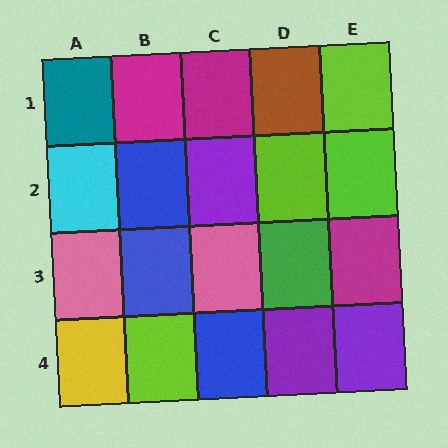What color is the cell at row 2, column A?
Cyan.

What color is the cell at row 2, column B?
Blue.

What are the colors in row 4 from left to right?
Yellow, lime, blue, purple, purple.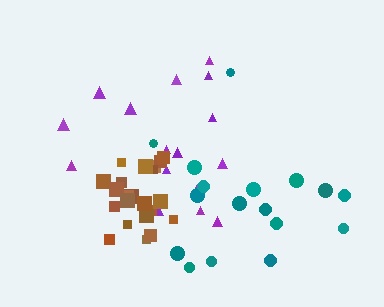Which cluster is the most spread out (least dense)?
Teal.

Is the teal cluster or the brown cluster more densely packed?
Brown.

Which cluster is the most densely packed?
Brown.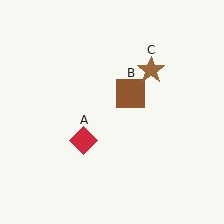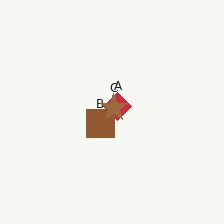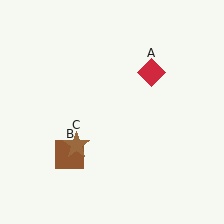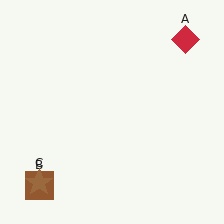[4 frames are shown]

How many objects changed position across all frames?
3 objects changed position: red diamond (object A), brown square (object B), brown star (object C).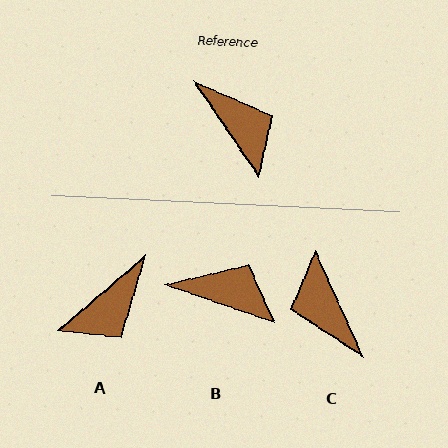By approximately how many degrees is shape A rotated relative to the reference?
Approximately 84 degrees clockwise.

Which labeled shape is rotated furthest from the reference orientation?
C, about 170 degrees away.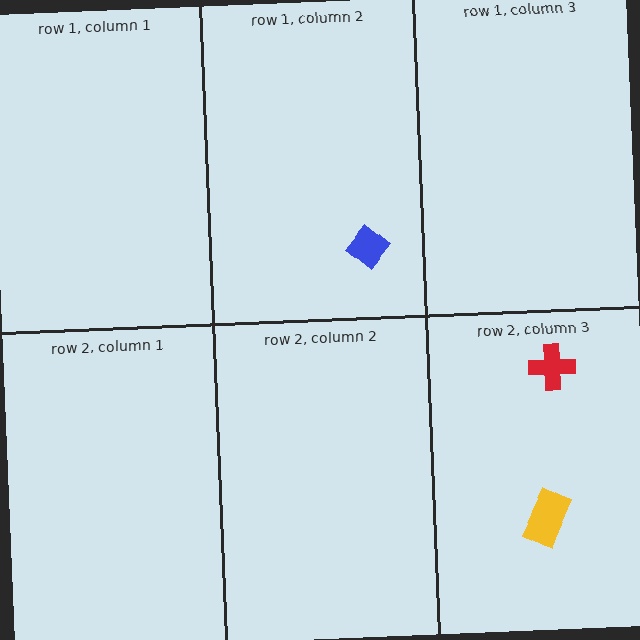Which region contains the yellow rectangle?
The row 2, column 3 region.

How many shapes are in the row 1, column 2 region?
1.